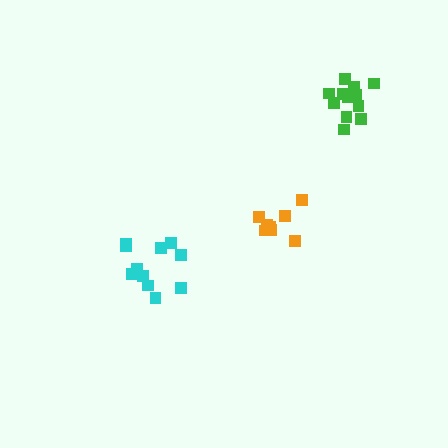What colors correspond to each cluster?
The clusters are colored: orange, cyan, green.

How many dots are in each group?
Group 1: 8 dots, Group 2: 11 dots, Group 3: 12 dots (31 total).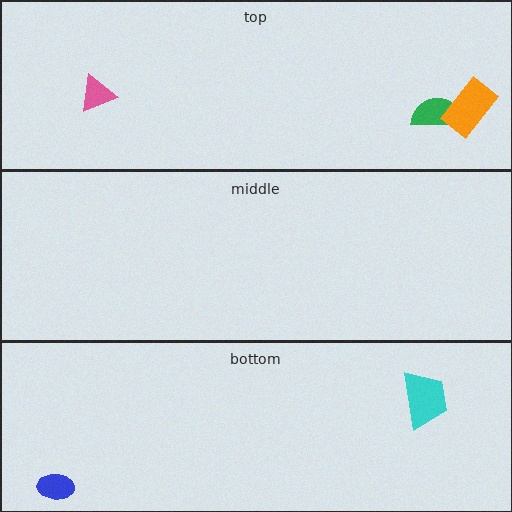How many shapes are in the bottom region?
2.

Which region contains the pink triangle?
The top region.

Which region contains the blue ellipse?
The bottom region.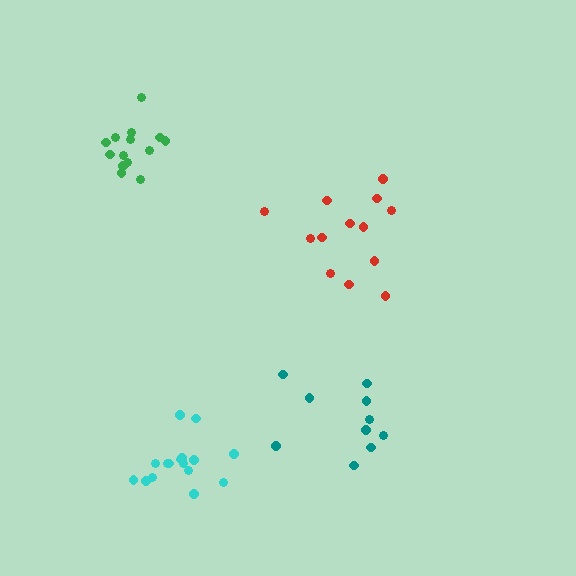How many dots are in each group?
Group 1: 13 dots, Group 2: 10 dots, Group 3: 16 dots, Group 4: 15 dots (54 total).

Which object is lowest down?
The cyan cluster is bottommost.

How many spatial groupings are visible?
There are 4 spatial groupings.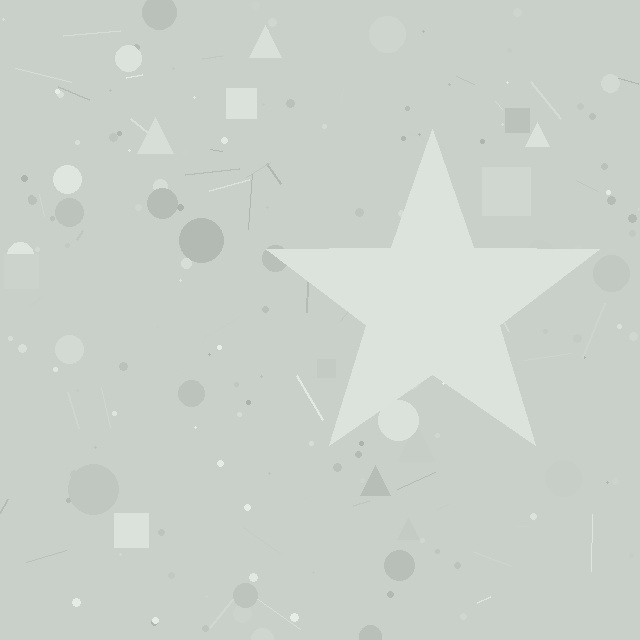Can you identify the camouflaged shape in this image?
The camouflaged shape is a star.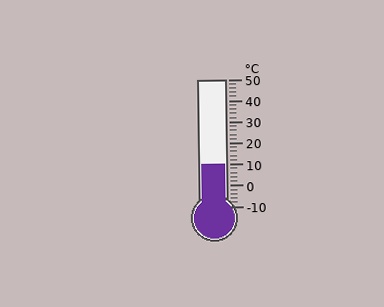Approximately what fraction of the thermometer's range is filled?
The thermometer is filled to approximately 35% of its range.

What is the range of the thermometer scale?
The thermometer scale ranges from -10°C to 50°C.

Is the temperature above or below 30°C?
The temperature is below 30°C.